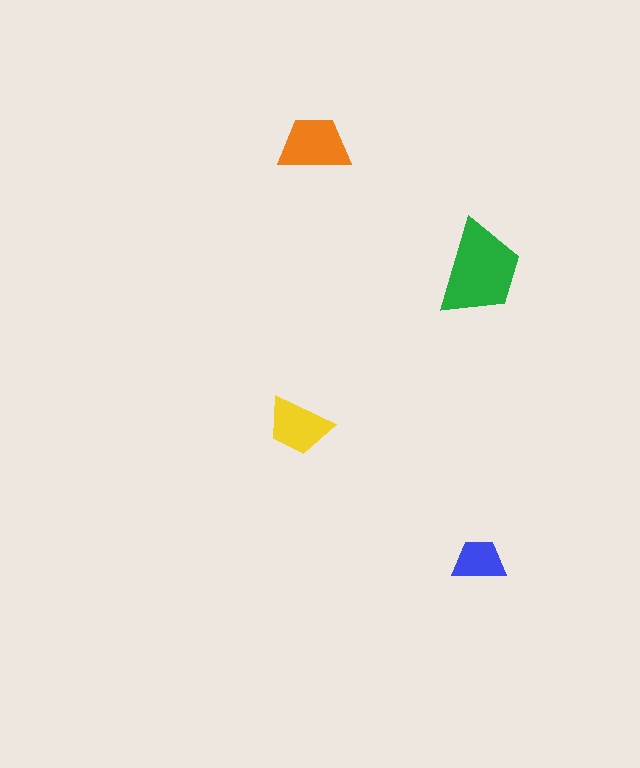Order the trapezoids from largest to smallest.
the green one, the orange one, the yellow one, the blue one.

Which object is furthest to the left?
The yellow trapezoid is leftmost.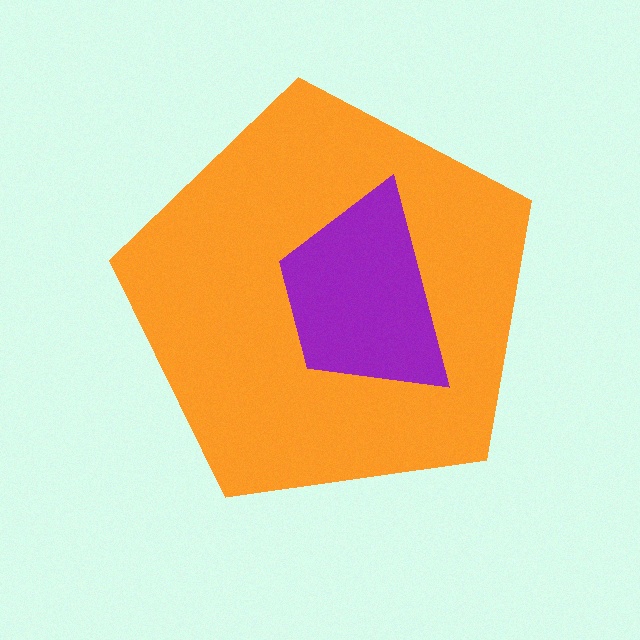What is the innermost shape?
The purple trapezoid.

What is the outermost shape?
The orange pentagon.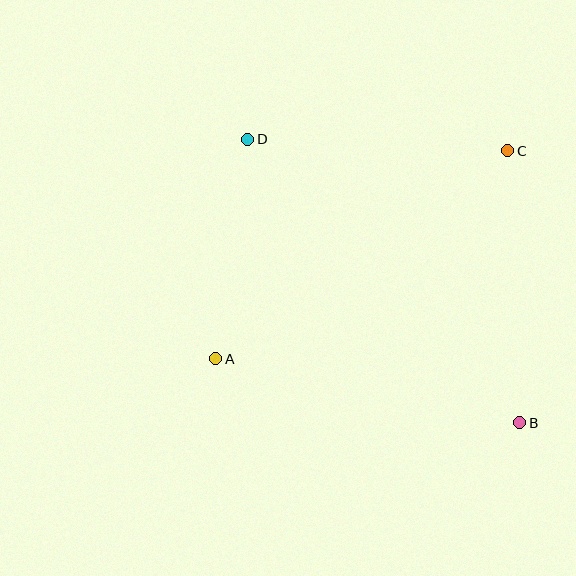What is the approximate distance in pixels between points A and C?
The distance between A and C is approximately 359 pixels.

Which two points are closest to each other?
Points A and D are closest to each other.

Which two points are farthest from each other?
Points B and D are farthest from each other.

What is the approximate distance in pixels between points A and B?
The distance between A and B is approximately 311 pixels.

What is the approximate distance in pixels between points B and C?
The distance between B and C is approximately 273 pixels.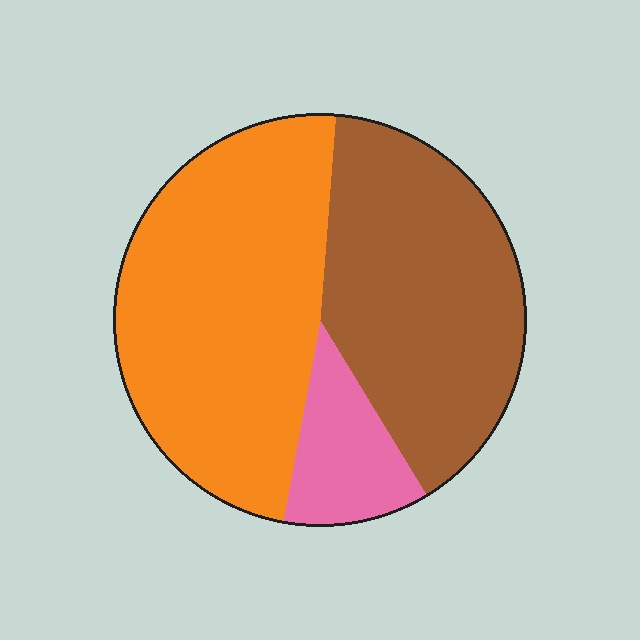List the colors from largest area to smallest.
From largest to smallest: orange, brown, pink.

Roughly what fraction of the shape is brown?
Brown covers 40% of the shape.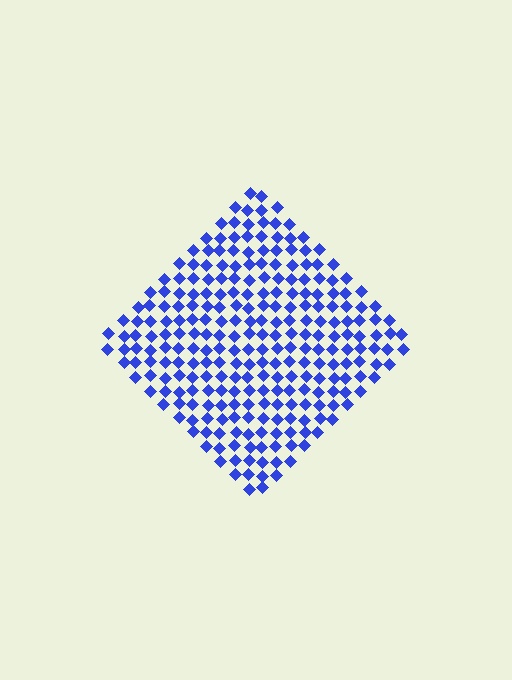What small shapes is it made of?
It is made of small diamonds.